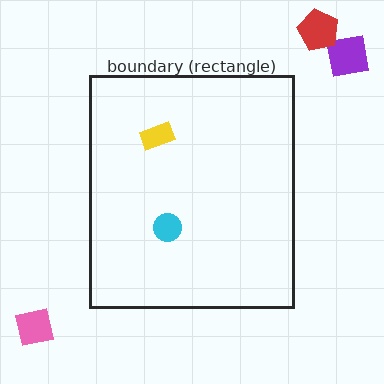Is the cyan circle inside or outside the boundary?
Inside.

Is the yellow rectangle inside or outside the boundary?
Inside.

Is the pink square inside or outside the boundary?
Outside.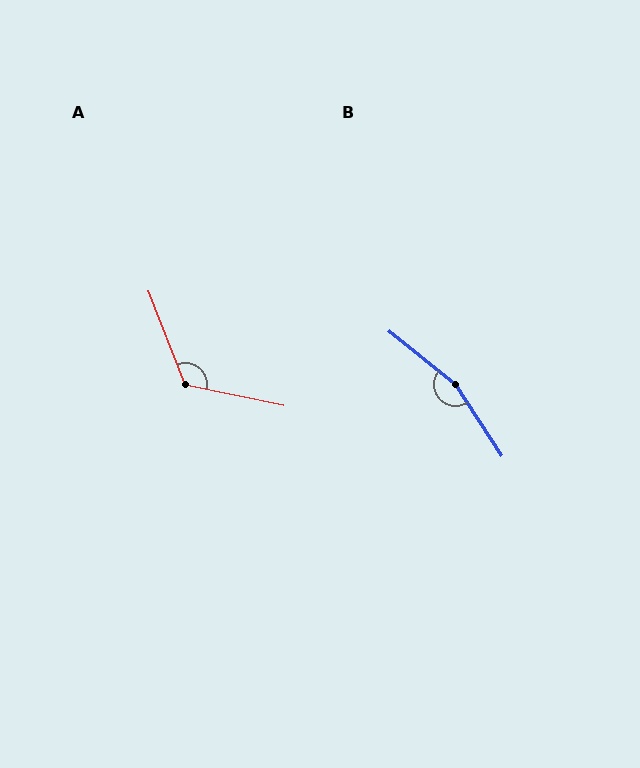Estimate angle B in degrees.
Approximately 162 degrees.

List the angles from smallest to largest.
A (123°), B (162°).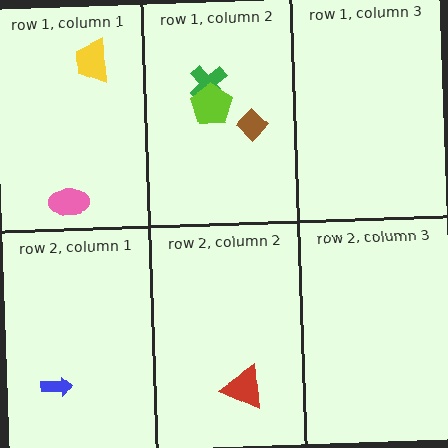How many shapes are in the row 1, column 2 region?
3.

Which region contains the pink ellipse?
The row 1, column 1 region.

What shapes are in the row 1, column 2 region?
The green cross, the lime pentagon, the brown diamond.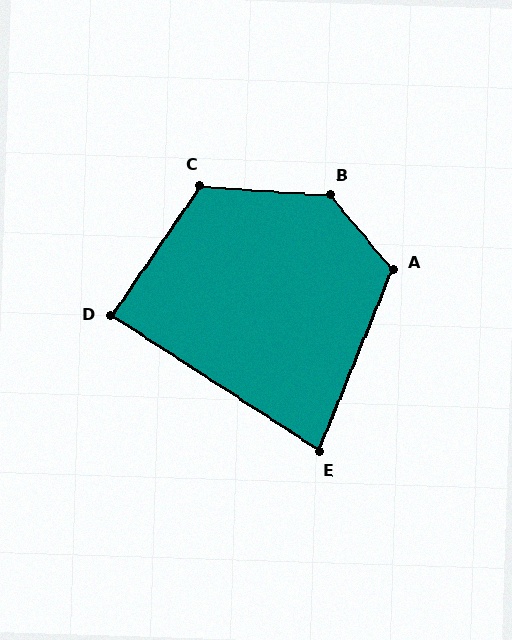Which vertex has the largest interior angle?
B, at approximately 134 degrees.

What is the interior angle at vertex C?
Approximately 121 degrees (obtuse).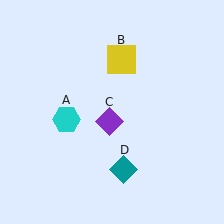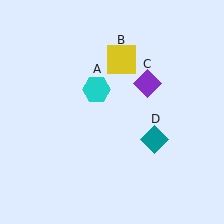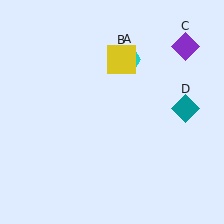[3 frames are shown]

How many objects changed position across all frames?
3 objects changed position: cyan hexagon (object A), purple diamond (object C), teal diamond (object D).